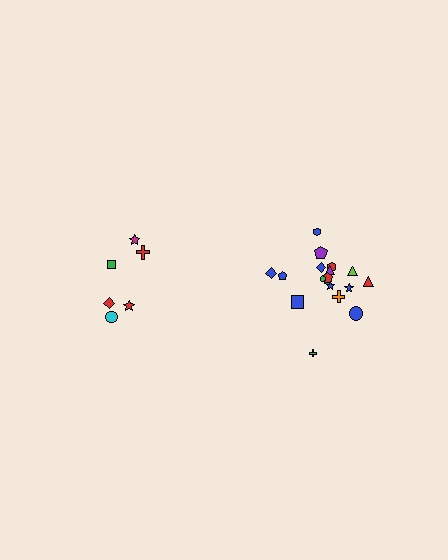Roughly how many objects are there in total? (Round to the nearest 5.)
Roughly 25 objects in total.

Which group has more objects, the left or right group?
The right group.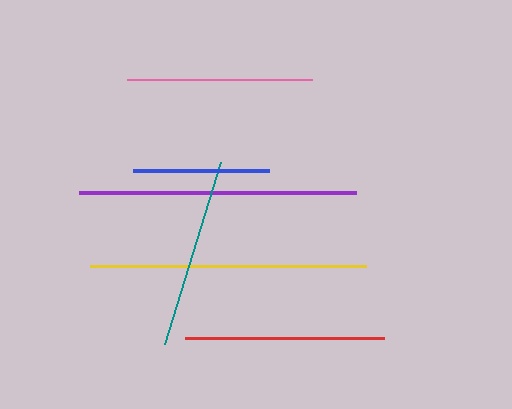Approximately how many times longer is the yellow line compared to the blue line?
The yellow line is approximately 2.0 times the length of the blue line.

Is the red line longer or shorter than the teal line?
The red line is longer than the teal line.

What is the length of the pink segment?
The pink segment is approximately 186 pixels long.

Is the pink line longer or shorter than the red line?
The red line is longer than the pink line.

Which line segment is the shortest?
The blue line is the shortest at approximately 136 pixels.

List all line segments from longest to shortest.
From longest to shortest: purple, yellow, red, teal, pink, blue.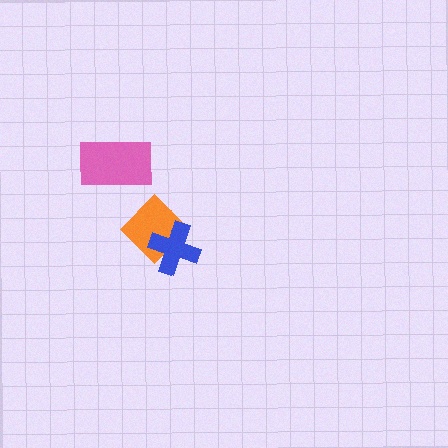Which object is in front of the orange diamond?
The blue cross is in front of the orange diamond.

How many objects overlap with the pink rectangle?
0 objects overlap with the pink rectangle.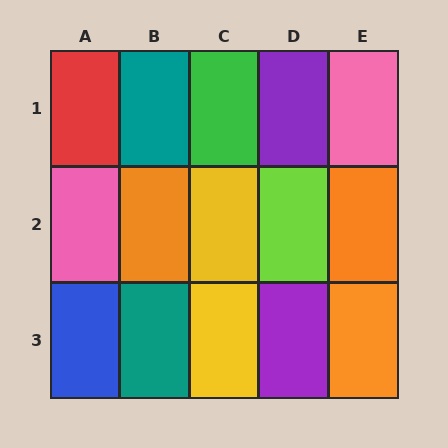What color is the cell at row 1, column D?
Purple.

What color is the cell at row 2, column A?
Pink.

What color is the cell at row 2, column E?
Orange.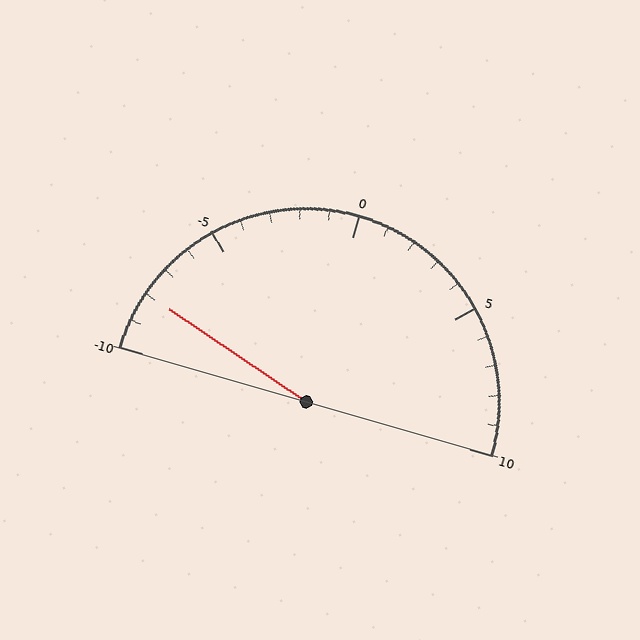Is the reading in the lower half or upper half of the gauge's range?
The reading is in the lower half of the range (-10 to 10).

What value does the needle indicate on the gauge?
The needle indicates approximately -8.